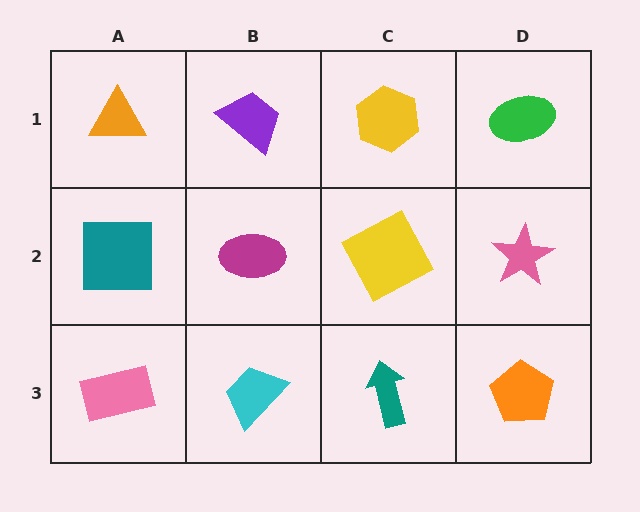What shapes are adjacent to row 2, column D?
A green ellipse (row 1, column D), an orange pentagon (row 3, column D), a yellow square (row 2, column C).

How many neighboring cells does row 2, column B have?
4.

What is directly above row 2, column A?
An orange triangle.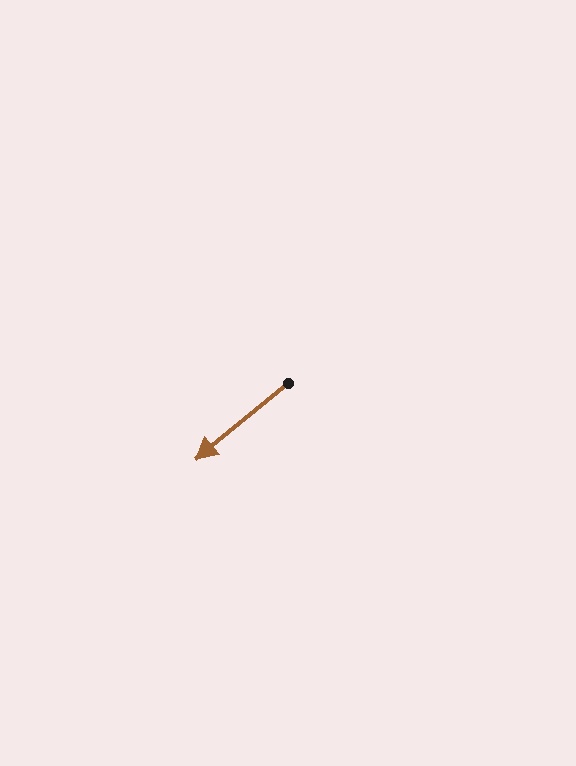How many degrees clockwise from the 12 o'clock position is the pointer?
Approximately 231 degrees.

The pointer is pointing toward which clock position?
Roughly 8 o'clock.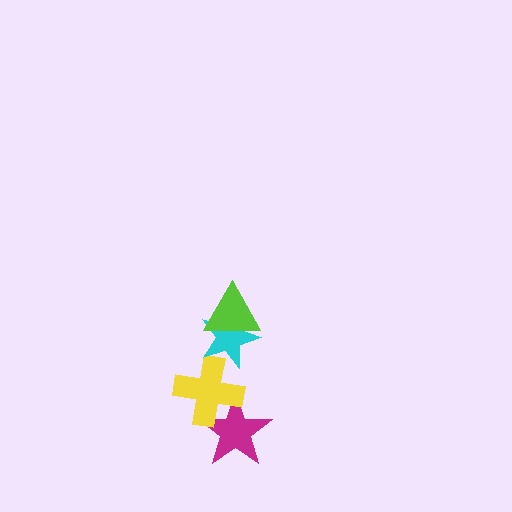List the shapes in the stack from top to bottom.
From top to bottom: the lime triangle, the cyan star, the yellow cross, the magenta star.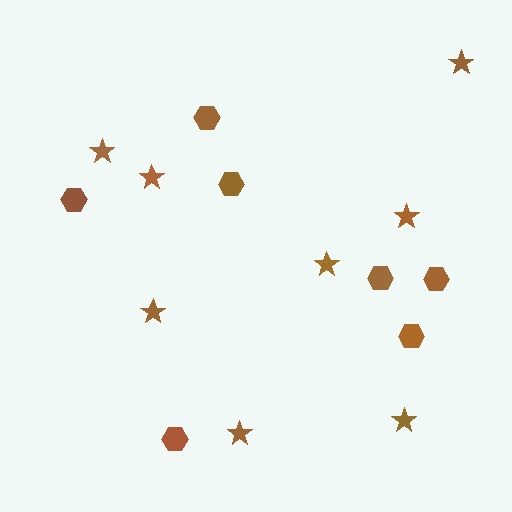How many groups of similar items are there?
There are 2 groups: one group of hexagons (7) and one group of stars (8).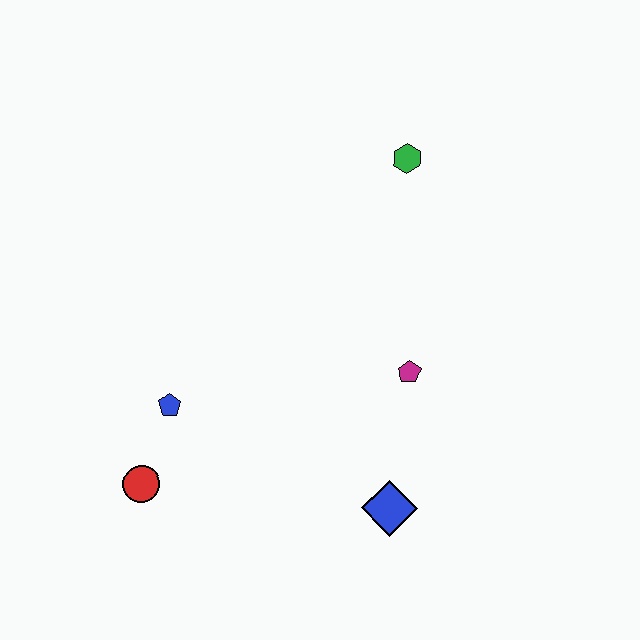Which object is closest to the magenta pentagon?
The blue diamond is closest to the magenta pentagon.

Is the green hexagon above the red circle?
Yes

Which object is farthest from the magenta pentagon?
The red circle is farthest from the magenta pentagon.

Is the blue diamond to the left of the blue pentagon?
No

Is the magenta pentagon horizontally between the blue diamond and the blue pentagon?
No